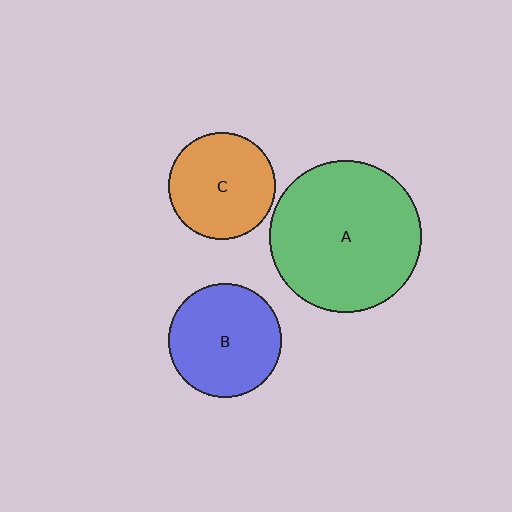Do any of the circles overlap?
No, none of the circles overlap.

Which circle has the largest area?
Circle A (green).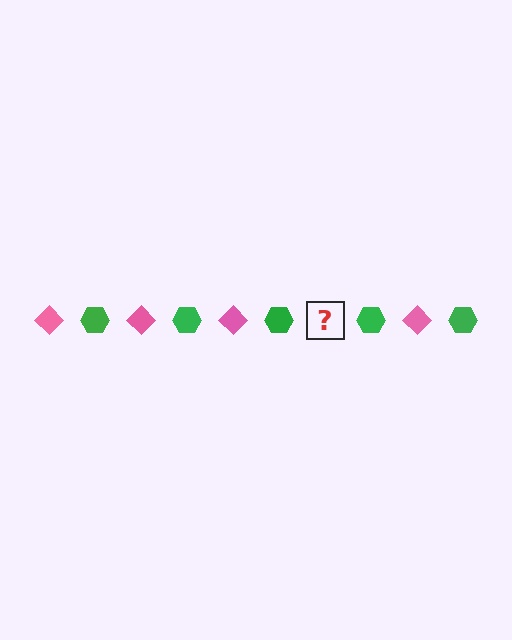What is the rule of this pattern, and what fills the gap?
The rule is that the pattern alternates between pink diamond and green hexagon. The gap should be filled with a pink diamond.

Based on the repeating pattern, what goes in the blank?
The blank should be a pink diamond.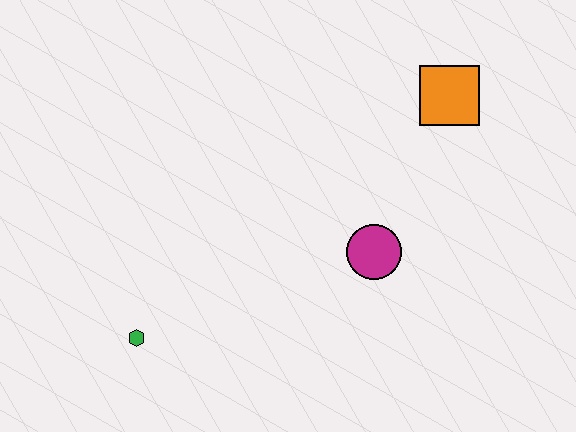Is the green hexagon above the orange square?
No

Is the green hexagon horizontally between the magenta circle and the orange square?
No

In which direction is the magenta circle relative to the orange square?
The magenta circle is below the orange square.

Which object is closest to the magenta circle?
The orange square is closest to the magenta circle.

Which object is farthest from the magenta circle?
The green hexagon is farthest from the magenta circle.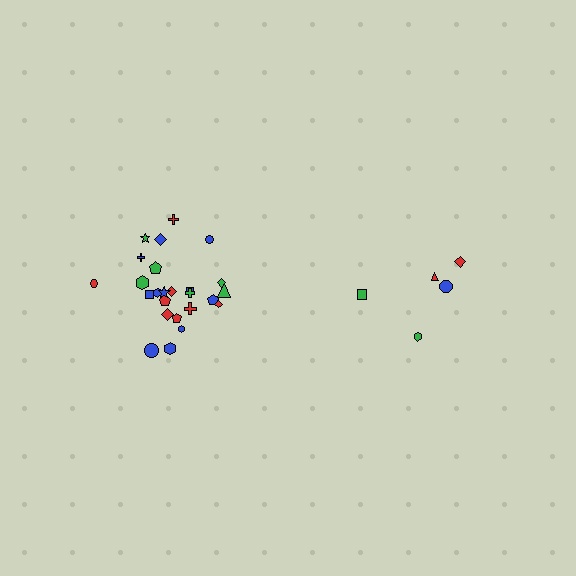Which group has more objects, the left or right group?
The left group.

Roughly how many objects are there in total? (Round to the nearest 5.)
Roughly 30 objects in total.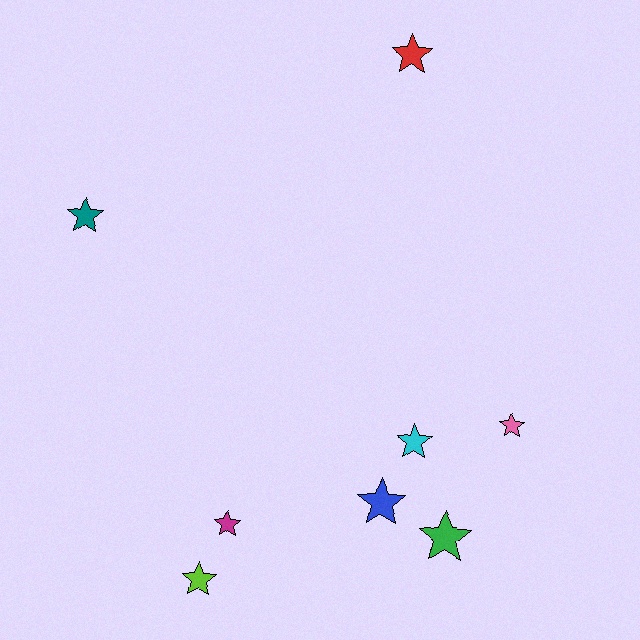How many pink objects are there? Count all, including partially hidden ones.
There is 1 pink object.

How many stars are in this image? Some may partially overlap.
There are 8 stars.